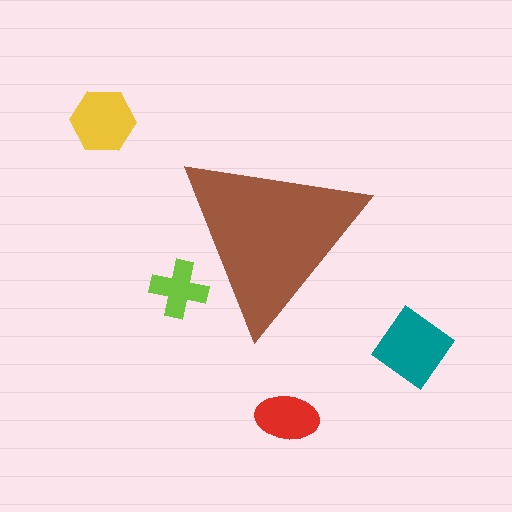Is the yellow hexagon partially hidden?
No, the yellow hexagon is fully visible.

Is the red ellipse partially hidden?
No, the red ellipse is fully visible.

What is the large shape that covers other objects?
A brown triangle.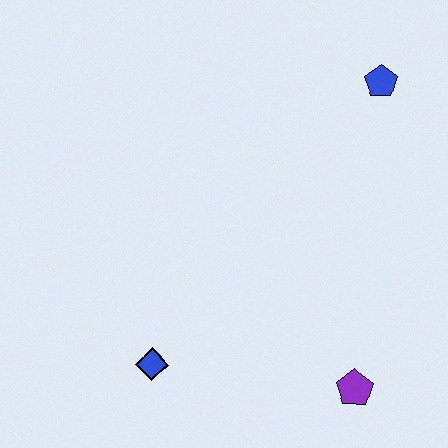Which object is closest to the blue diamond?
The purple pentagon is closest to the blue diamond.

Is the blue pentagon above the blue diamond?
Yes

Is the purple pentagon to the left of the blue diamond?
No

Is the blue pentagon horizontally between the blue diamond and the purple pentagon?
No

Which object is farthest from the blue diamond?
The blue pentagon is farthest from the blue diamond.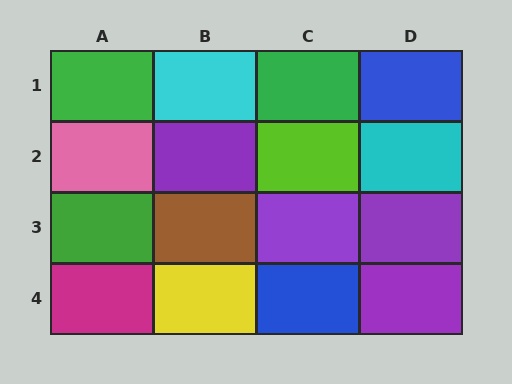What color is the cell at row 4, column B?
Yellow.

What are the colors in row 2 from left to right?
Pink, purple, lime, cyan.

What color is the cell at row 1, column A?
Green.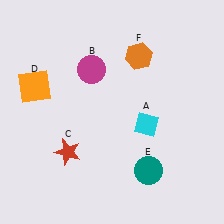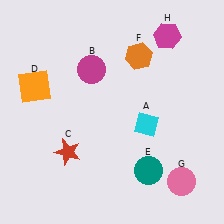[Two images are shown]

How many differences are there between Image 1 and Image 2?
There are 2 differences between the two images.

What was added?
A pink circle (G), a magenta hexagon (H) were added in Image 2.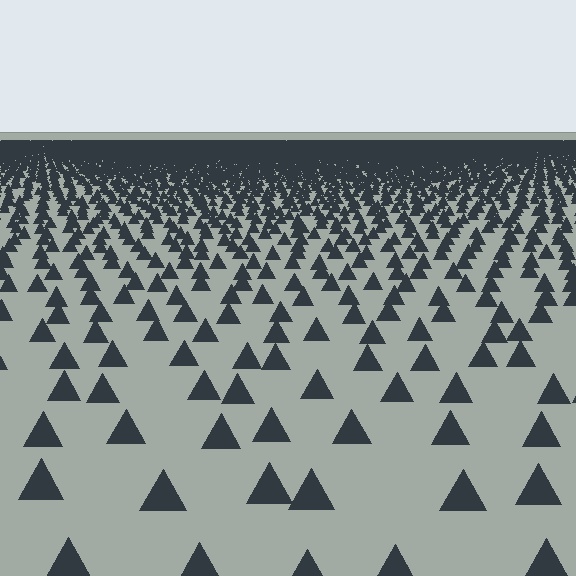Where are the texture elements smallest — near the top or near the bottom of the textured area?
Near the top.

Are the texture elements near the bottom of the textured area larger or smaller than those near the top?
Larger. Near the bottom, elements are closer to the viewer and appear at a bigger on-screen size.